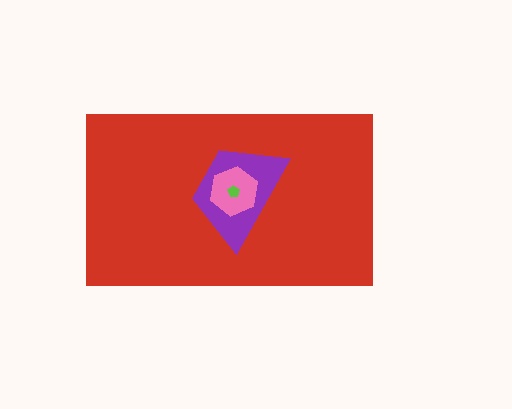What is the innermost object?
The lime pentagon.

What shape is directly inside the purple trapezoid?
The pink hexagon.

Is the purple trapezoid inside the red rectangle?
Yes.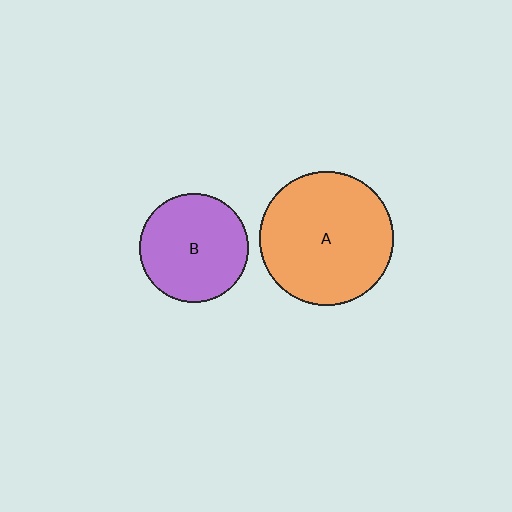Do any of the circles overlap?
No, none of the circles overlap.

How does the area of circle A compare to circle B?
Approximately 1.5 times.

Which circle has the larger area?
Circle A (orange).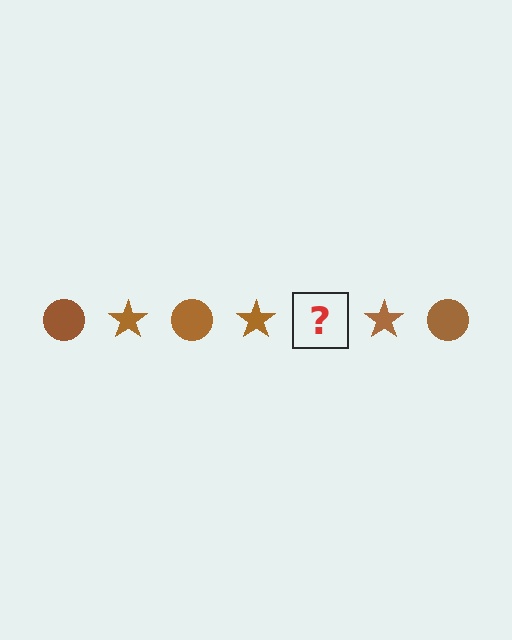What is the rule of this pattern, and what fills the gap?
The rule is that the pattern cycles through circle, star shapes in brown. The gap should be filled with a brown circle.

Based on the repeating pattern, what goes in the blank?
The blank should be a brown circle.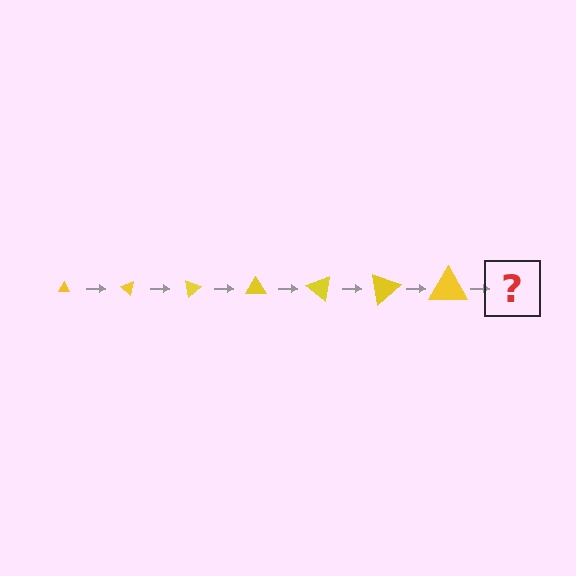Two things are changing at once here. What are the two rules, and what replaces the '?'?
The two rules are that the triangle grows larger each step and it rotates 40 degrees each step. The '?' should be a triangle, larger than the previous one and rotated 280 degrees from the start.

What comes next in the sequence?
The next element should be a triangle, larger than the previous one and rotated 280 degrees from the start.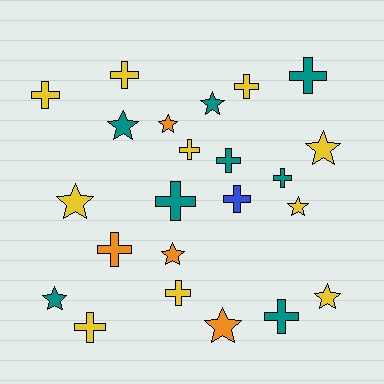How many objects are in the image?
There are 23 objects.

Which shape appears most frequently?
Cross, with 13 objects.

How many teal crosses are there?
There are 5 teal crosses.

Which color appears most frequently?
Yellow, with 10 objects.